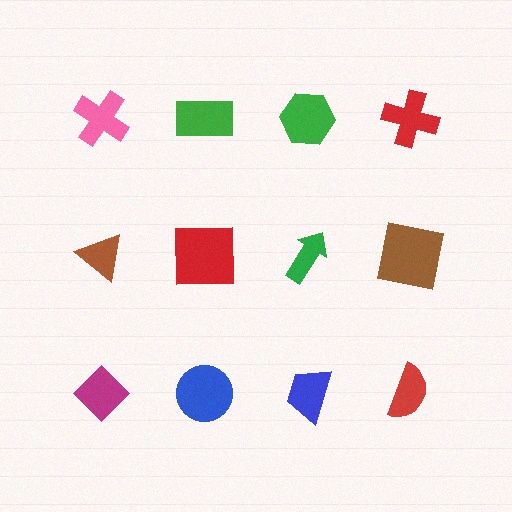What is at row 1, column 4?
A red cross.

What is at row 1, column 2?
A green rectangle.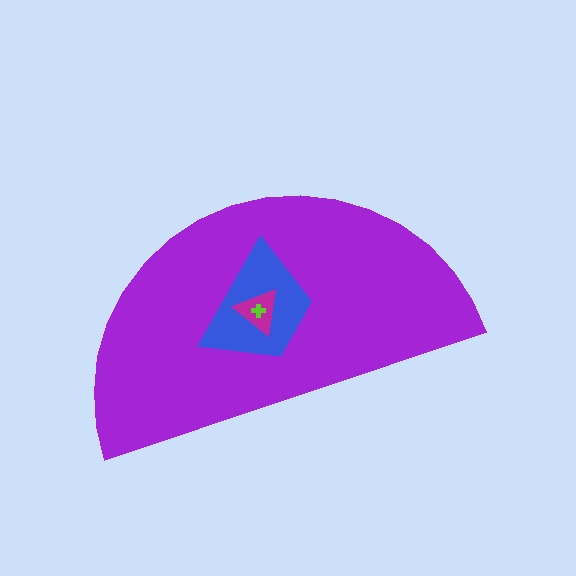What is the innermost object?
The lime cross.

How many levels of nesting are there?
4.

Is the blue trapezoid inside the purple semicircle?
Yes.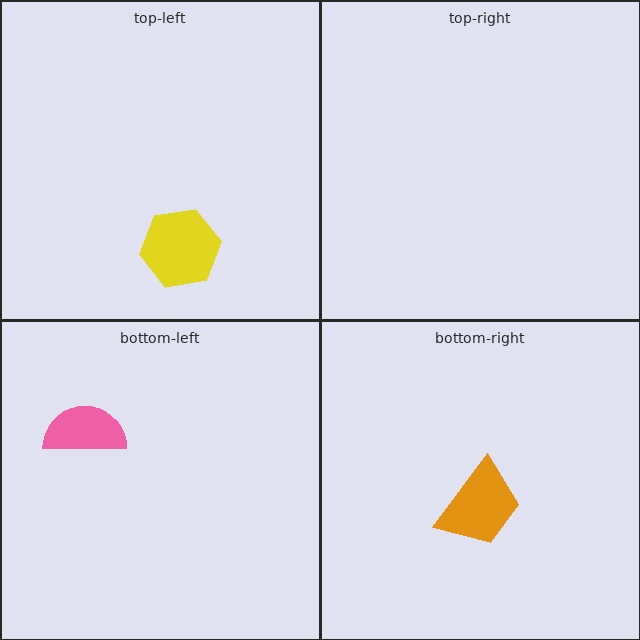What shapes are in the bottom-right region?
The orange trapezoid.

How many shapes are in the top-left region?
1.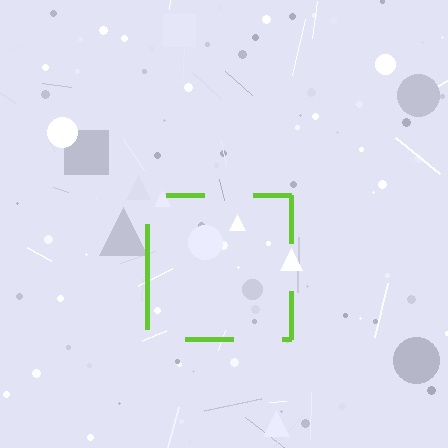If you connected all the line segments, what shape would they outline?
They would outline a square.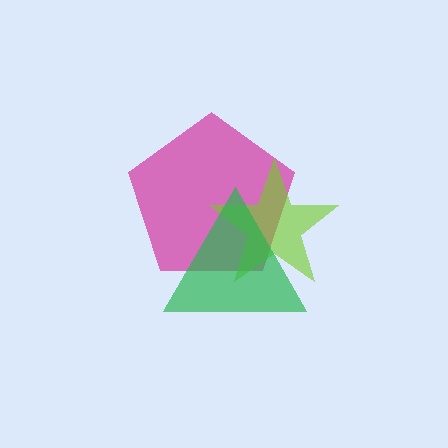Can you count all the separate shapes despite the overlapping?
Yes, there are 3 separate shapes.